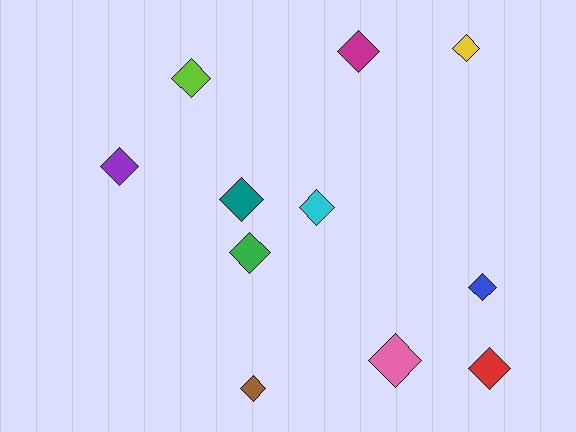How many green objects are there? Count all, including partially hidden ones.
There is 1 green object.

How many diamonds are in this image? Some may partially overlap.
There are 11 diamonds.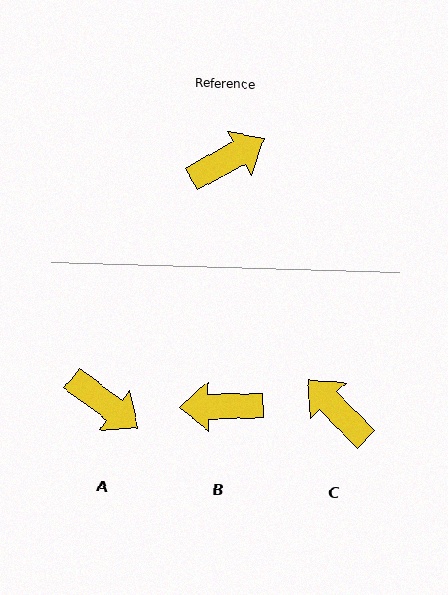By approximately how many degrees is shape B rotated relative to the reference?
Approximately 152 degrees counter-clockwise.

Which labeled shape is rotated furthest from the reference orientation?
B, about 152 degrees away.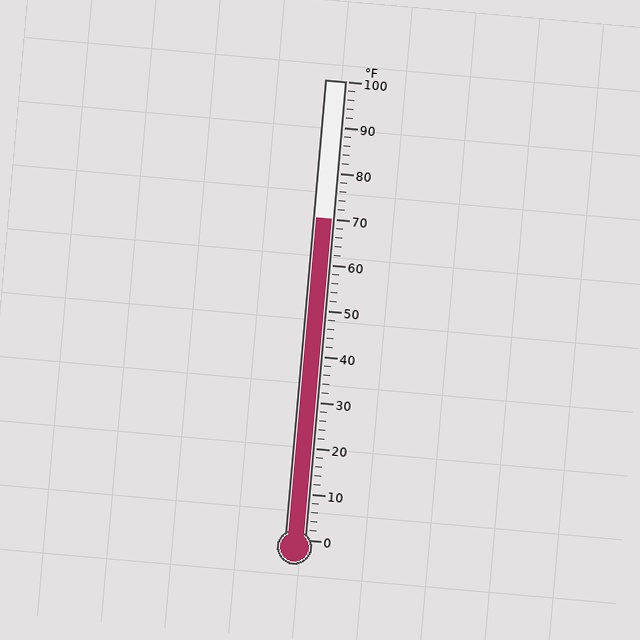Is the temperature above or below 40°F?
The temperature is above 40°F.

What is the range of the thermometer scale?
The thermometer scale ranges from 0°F to 100°F.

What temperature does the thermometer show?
The thermometer shows approximately 70°F.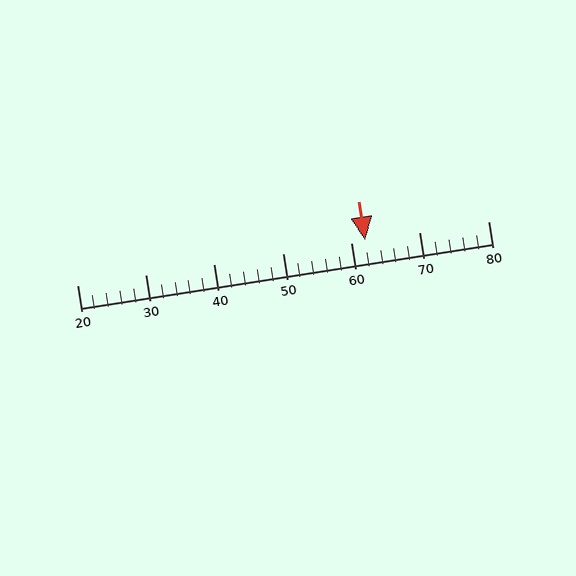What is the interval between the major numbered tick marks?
The major tick marks are spaced 10 units apart.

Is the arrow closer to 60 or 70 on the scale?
The arrow is closer to 60.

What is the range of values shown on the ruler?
The ruler shows values from 20 to 80.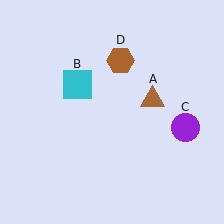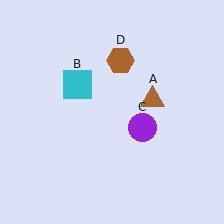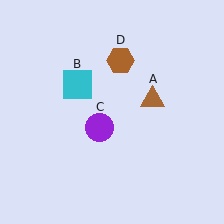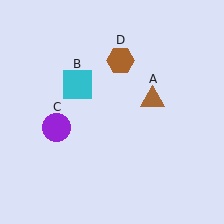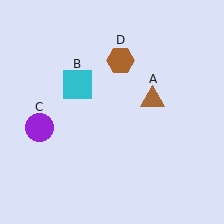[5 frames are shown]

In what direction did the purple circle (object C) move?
The purple circle (object C) moved left.